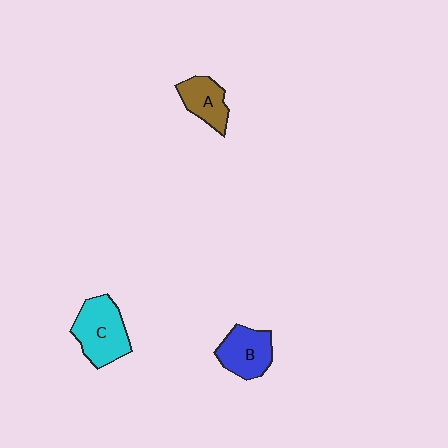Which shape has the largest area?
Shape C (cyan).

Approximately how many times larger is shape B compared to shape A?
Approximately 1.2 times.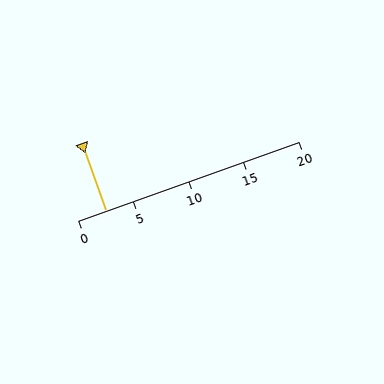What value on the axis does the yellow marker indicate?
The marker indicates approximately 2.5.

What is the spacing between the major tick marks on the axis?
The major ticks are spaced 5 apart.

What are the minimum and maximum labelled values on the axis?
The axis runs from 0 to 20.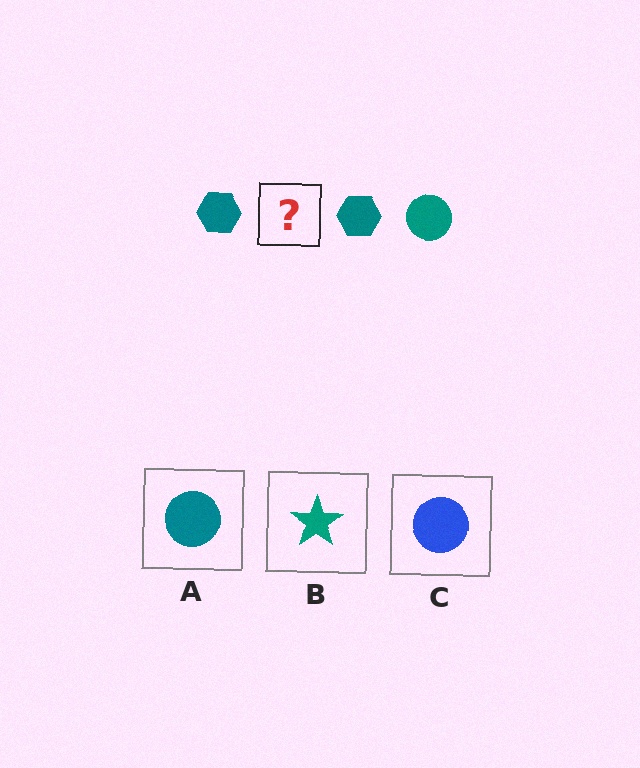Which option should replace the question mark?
Option A.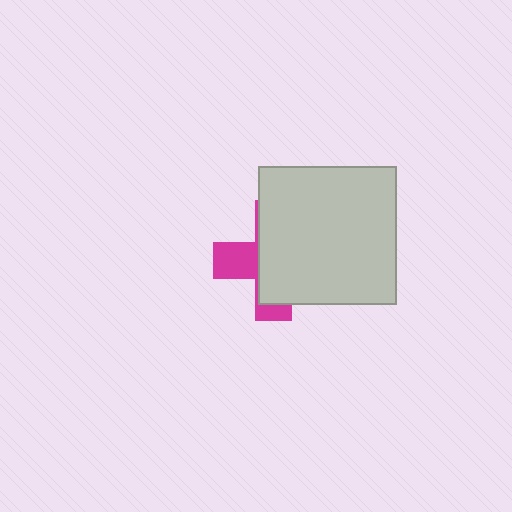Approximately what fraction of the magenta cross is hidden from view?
Roughly 69% of the magenta cross is hidden behind the light gray square.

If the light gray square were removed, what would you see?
You would see the complete magenta cross.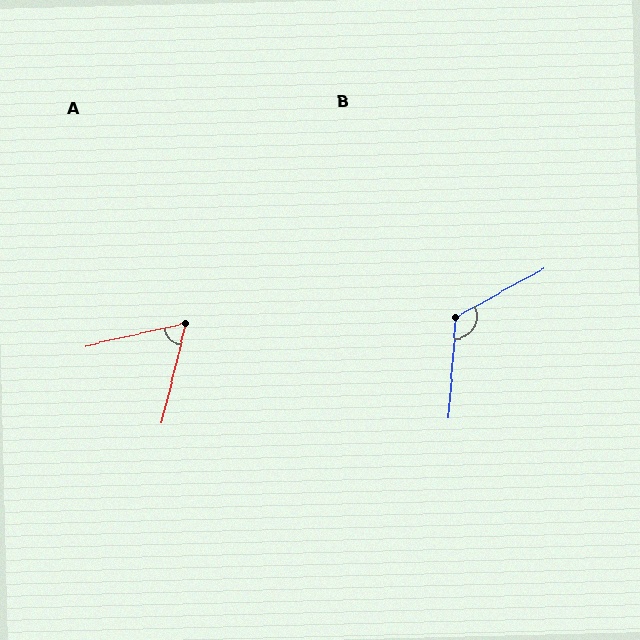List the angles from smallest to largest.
A (64°), B (123°).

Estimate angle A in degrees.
Approximately 64 degrees.